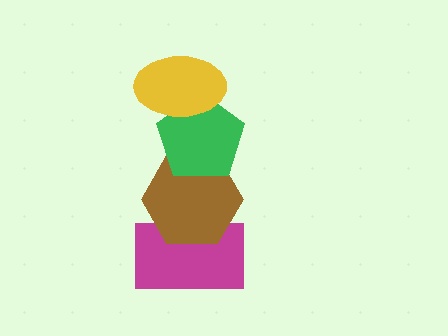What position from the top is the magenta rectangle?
The magenta rectangle is 4th from the top.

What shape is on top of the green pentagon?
The yellow ellipse is on top of the green pentagon.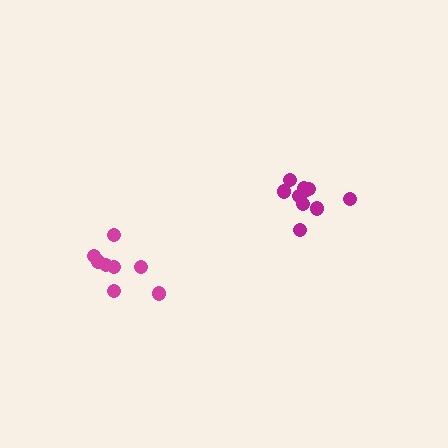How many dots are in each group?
Group 1: 8 dots, Group 2: 10 dots (18 total).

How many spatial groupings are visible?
There are 2 spatial groupings.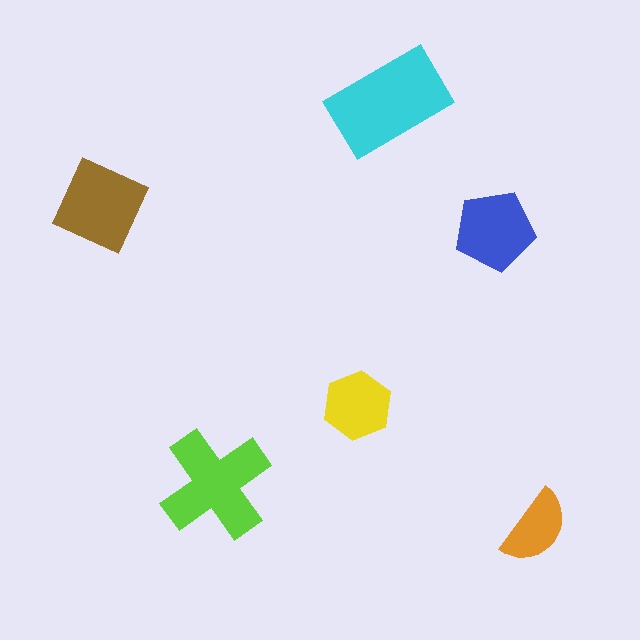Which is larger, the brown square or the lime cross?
The lime cross.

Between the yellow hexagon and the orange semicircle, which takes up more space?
The yellow hexagon.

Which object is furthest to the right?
The orange semicircle is rightmost.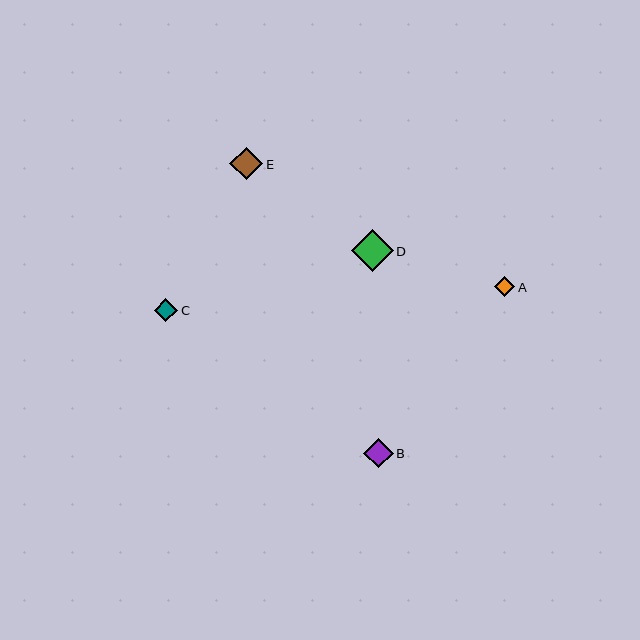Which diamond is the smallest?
Diamond A is the smallest with a size of approximately 21 pixels.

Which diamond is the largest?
Diamond D is the largest with a size of approximately 42 pixels.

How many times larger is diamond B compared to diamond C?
Diamond B is approximately 1.3 times the size of diamond C.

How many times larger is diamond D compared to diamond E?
Diamond D is approximately 1.3 times the size of diamond E.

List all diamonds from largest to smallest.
From largest to smallest: D, E, B, C, A.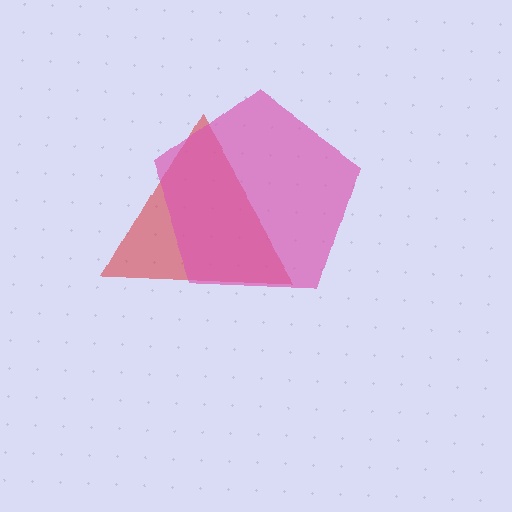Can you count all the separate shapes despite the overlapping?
Yes, there are 2 separate shapes.